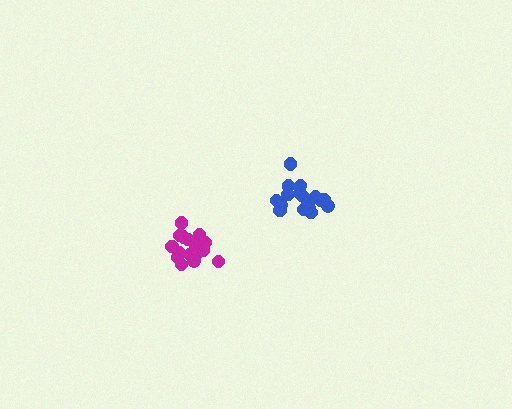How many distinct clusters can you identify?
There are 2 distinct clusters.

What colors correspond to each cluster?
The clusters are colored: magenta, blue.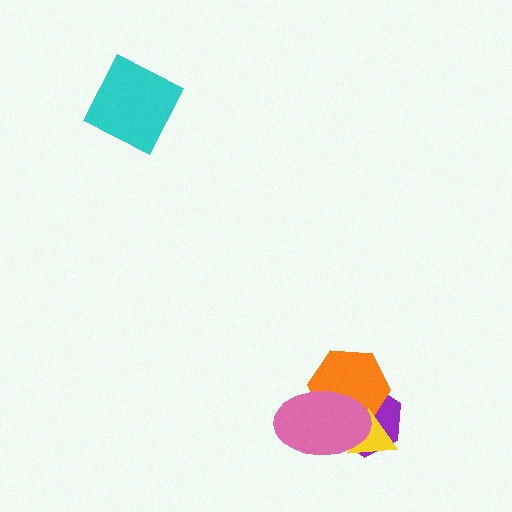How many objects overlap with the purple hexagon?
3 objects overlap with the purple hexagon.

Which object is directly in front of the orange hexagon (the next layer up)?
The yellow triangle is directly in front of the orange hexagon.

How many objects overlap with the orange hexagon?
3 objects overlap with the orange hexagon.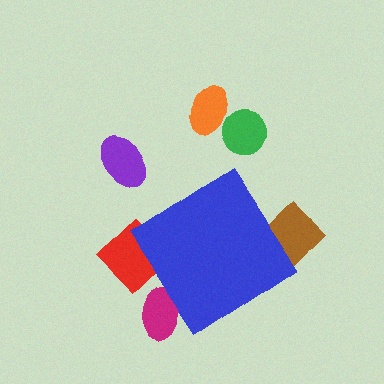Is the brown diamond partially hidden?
Yes, the brown diamond is partially hidden behind the blue diamond.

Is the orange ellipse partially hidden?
No, the orange ellipse is fully visible.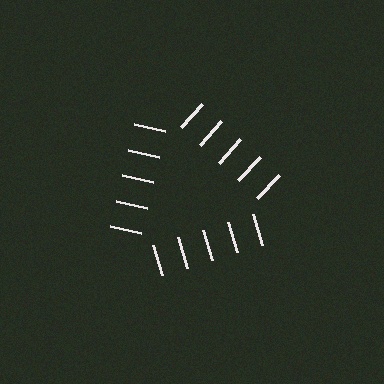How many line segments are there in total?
15 — 5 along each of the 3 edges.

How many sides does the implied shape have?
3 sides — the line-ends trace a triangle.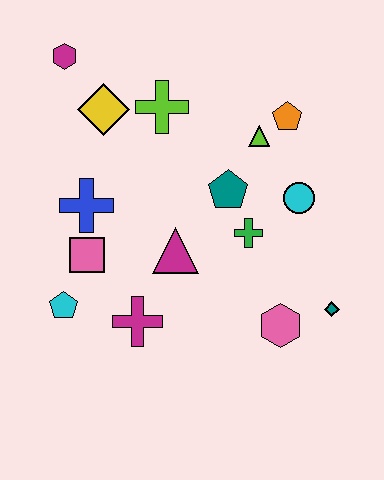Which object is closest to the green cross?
The teal pentagon is closest to the green cross.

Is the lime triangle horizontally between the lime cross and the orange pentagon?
Yes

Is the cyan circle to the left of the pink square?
No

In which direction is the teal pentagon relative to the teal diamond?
The teal pentagon is above the teal diamond.